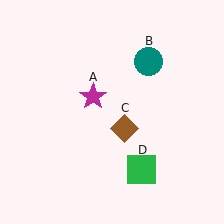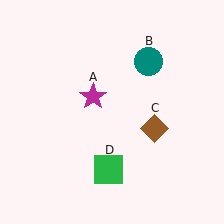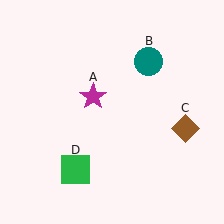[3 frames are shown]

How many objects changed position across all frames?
2 objects changed position: brown diamond (object C), green square (object D).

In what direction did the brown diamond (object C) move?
The brown diamond (object C) moved right.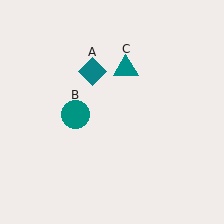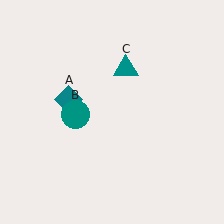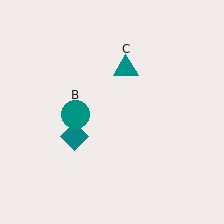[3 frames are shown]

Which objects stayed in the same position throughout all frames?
Teal circle (object B) and teal triangle (object C) remained stationary.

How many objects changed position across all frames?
1 object changed position: teal diamond (object A).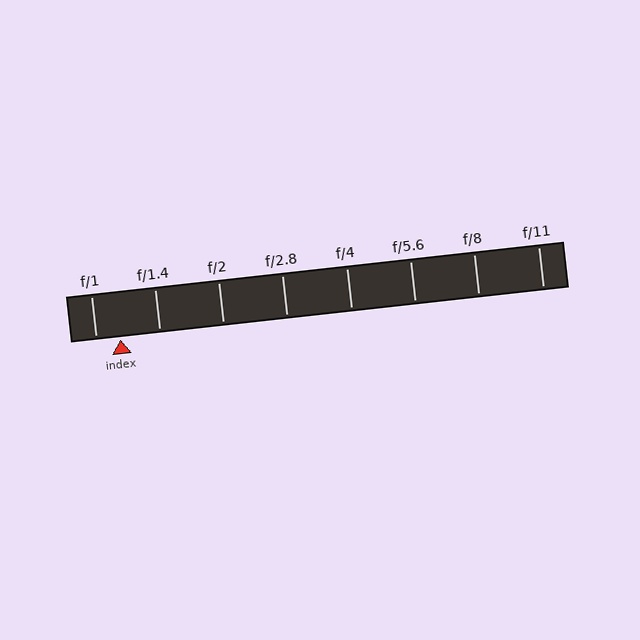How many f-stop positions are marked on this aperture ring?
There are 8 f-stop positions marked.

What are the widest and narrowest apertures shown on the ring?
The widest aperture shown is f/1 and the narrowest is f/11.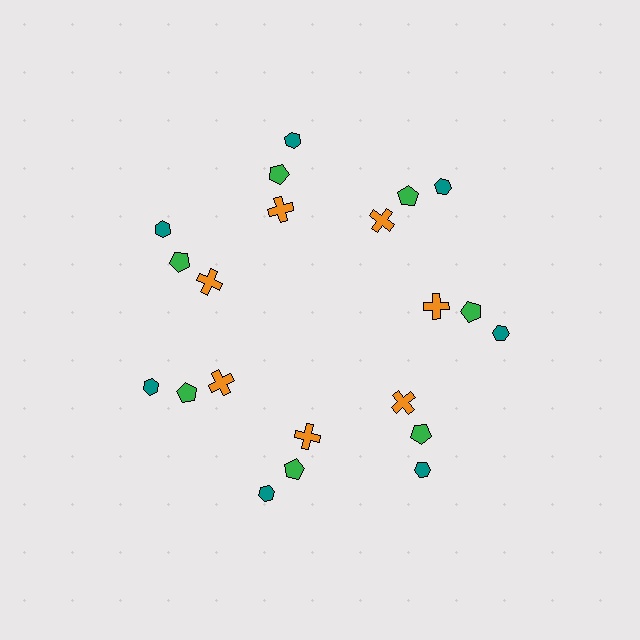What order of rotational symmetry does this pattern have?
This pattern has 7-fold rotational symmetry.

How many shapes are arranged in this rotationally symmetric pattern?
There are 21 shapes, arranged in 7 groups of 3.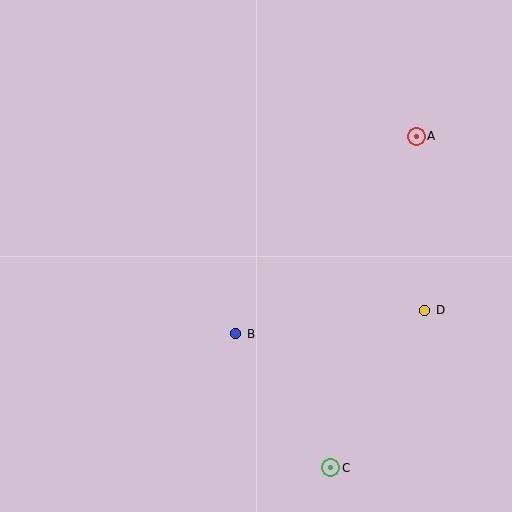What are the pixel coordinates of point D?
Point D is at (425, 310).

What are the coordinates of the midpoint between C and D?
The midpoint between C and D is at (378, 389).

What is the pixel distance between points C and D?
The distance between C and D is 183 pixels.